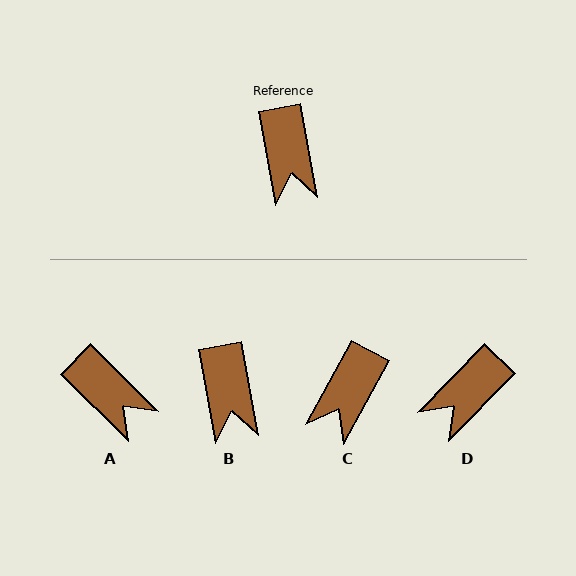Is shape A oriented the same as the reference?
No, it is off by about 35 degrees.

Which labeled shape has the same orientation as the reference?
B.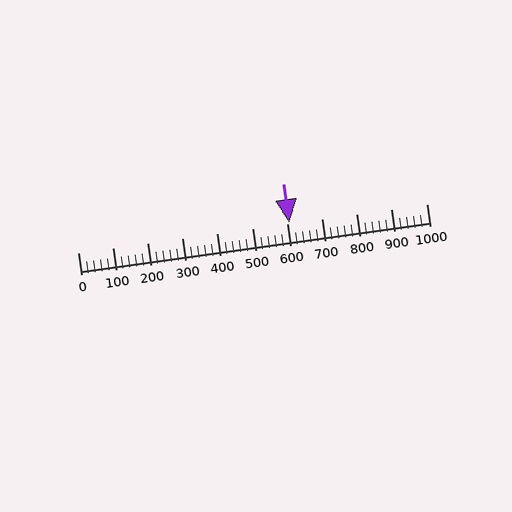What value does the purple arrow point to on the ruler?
The purple arrow points to approximately 607.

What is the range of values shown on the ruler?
The ruler shows values from 0 to 1000.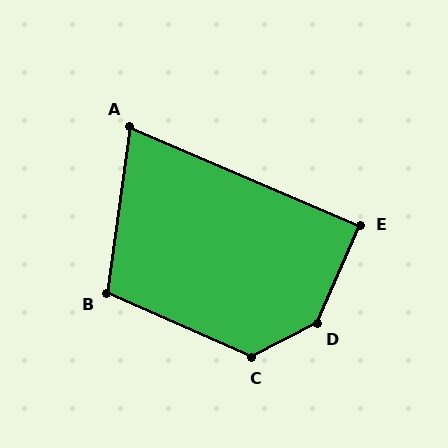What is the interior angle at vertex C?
Approximately 129 degrees (obtuse).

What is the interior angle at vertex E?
Approximately 90 degrees (approximately right).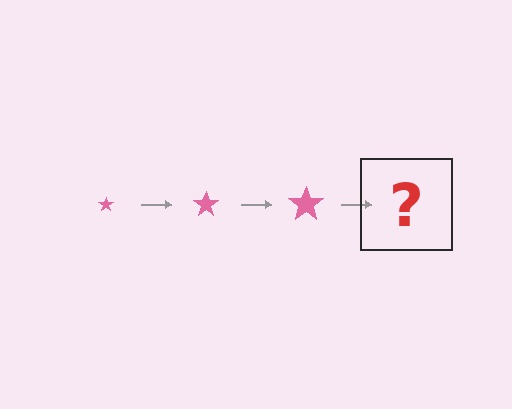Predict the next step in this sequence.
The next step is a pink star, larger than the previous one.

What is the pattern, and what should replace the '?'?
The pattern is that the star gets progressively larger each step. The '?' should be a pink star, larger than the previous one.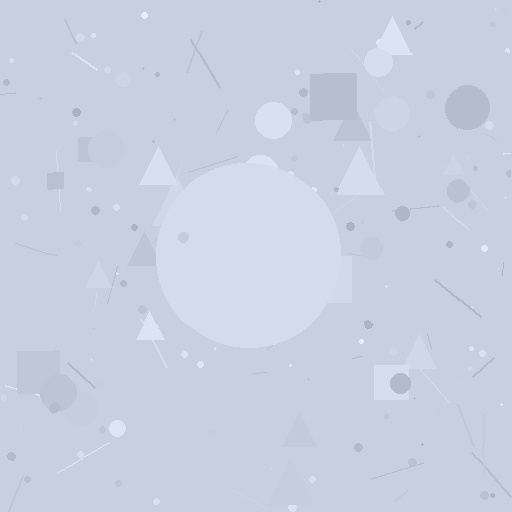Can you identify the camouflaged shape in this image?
The camouflaged shape is a circle.